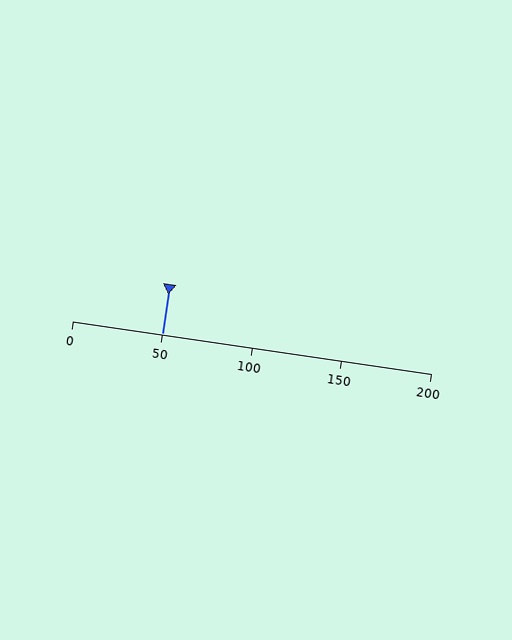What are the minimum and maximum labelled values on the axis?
The axis runs from 0 to 200.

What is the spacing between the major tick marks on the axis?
The major ticks are spaced 50 apart.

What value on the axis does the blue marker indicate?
The marker indicates approximately 50.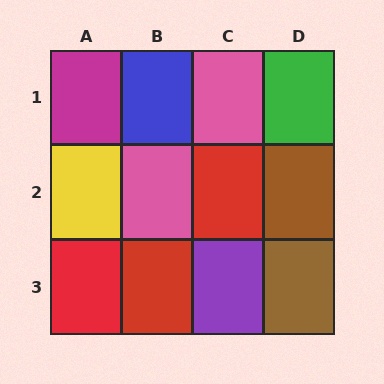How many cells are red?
3 cells are red.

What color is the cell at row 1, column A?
Magenta.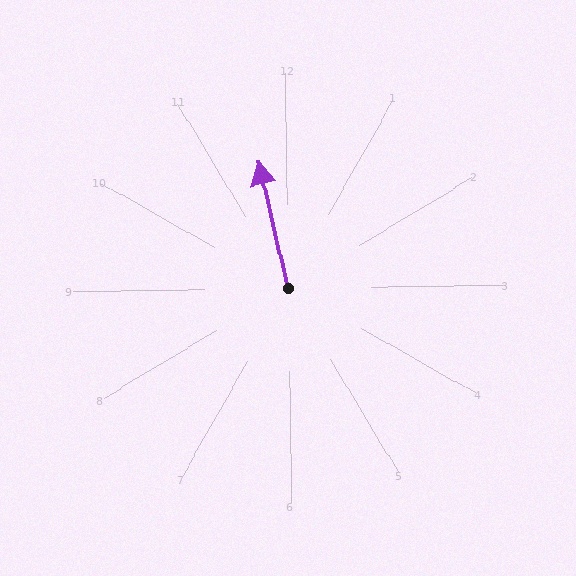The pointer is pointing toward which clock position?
Roughly 12 o'clock.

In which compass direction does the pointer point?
North.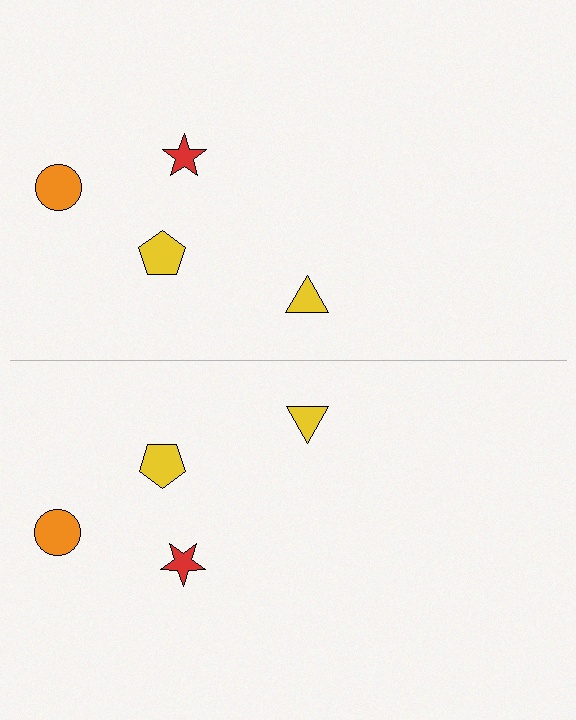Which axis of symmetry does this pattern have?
The pattern has a horizontal axis of symmetry running through the center of the image.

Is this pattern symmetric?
Yes, this pattern has bilateral (reflection) symmetry.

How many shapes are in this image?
There are 8 shapes in this image.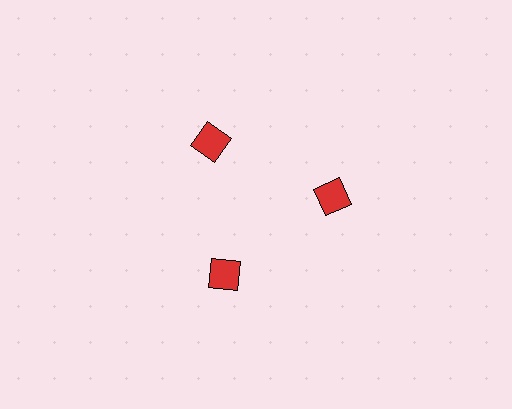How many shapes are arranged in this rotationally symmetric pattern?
There are 3 shapes, arranged in 3 groups of 1.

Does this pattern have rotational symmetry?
Yes, this pattern has 3-fold rotational symmetry. It looks the same after rotating 120 degrees around the center.